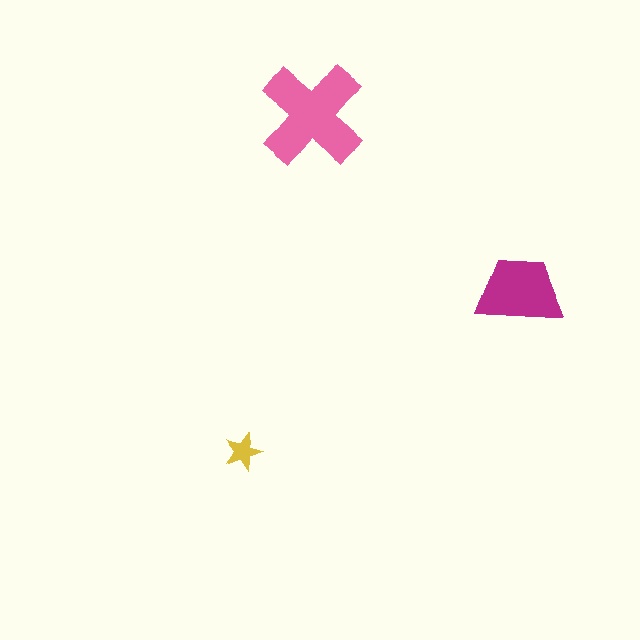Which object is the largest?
The pink cross.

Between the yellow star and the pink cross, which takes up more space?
The pink cross.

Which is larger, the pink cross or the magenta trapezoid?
The pink cross.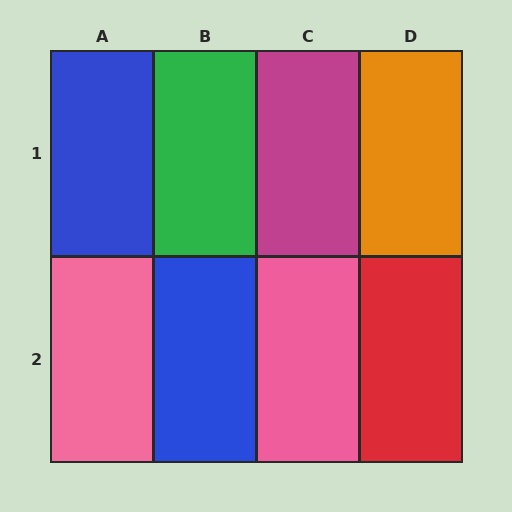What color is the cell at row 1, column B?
Green.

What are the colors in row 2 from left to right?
Pink, blue, pink, red.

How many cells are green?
1 cell is green.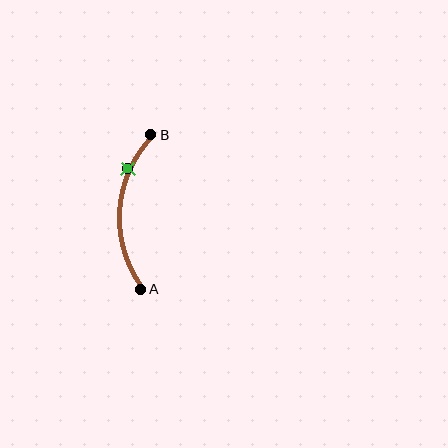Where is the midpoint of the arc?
The arc midpoint is the point on the curve farthest from the straight line joining A and B. It sits to the left of that line.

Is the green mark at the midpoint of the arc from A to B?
No. The green mark lies on the arc but is closer to endpoint B. The arc midpoint would be at the point on the curve equidistant along the arc from both A and B.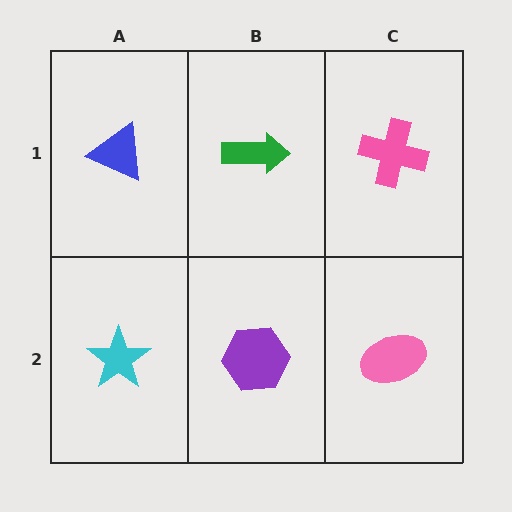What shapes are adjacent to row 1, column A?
A cyan star (row 2, column A), a green arrow (row 1, column B).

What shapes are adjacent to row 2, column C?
A pink cross (row 1, column C), a purple hexagon (row 2, column B).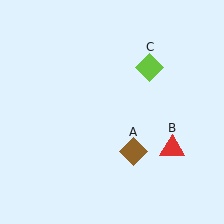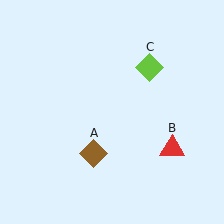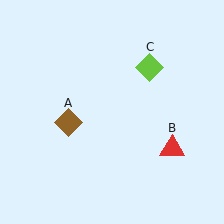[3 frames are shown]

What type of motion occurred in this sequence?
The brown diamond (object A) rotated clockwise around the center of the scene.